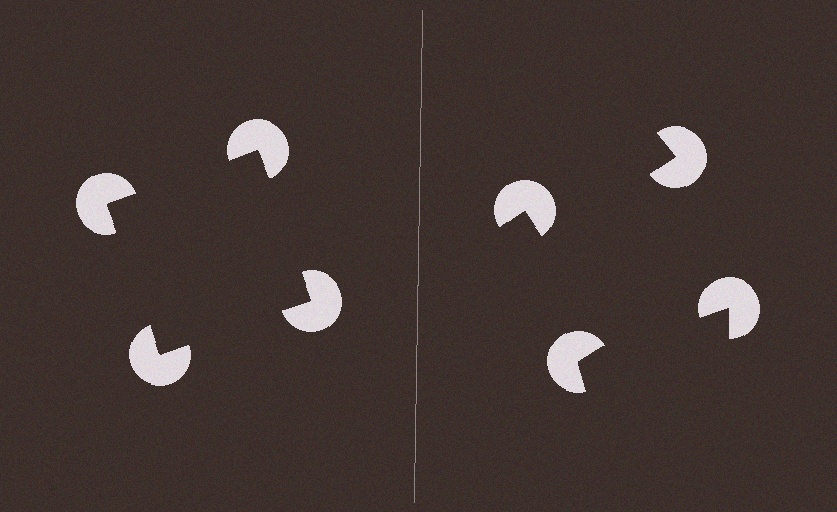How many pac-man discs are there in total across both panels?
8 — 4 on each side.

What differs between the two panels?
The pac-man discs are positioned identically on both sides; only the wedge orientations differ. On the left they align to a square; on the right they are misaligned.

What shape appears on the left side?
An illusory square.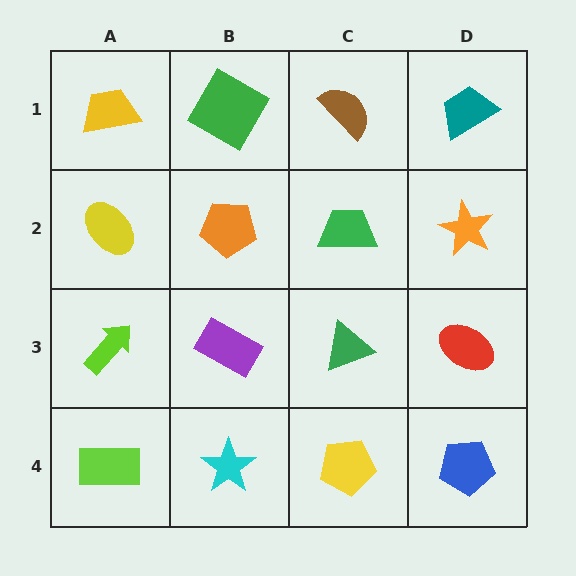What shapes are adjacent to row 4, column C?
A green triangle (row 3, column C), a cyan star (row 4, column B), a blue pentagon (row 4, column D).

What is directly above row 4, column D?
A red ellipse.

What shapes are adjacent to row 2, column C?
A brown semicircle (row 1, column C), a green triangle (row 3, column C), an orange pentagon (row 2, column B), an orange star (row 2, column D).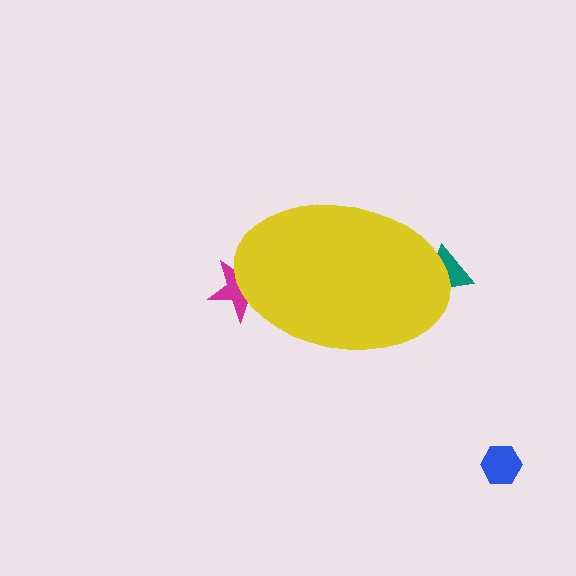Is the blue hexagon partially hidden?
No, the blue hexagon is fully visible.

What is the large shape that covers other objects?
A yellow ellipse.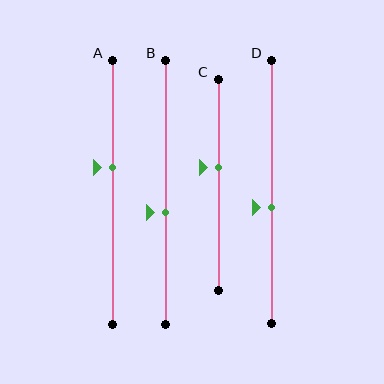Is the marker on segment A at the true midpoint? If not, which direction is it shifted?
No, the marker on segment A is shifted upward by about 9% of the segment length.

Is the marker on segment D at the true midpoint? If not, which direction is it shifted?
No, the marker on segment D is shifted downward by about 6% of the segment length.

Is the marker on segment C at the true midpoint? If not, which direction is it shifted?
No, the marker on segment C is shifted upward by about 8% of the segment length.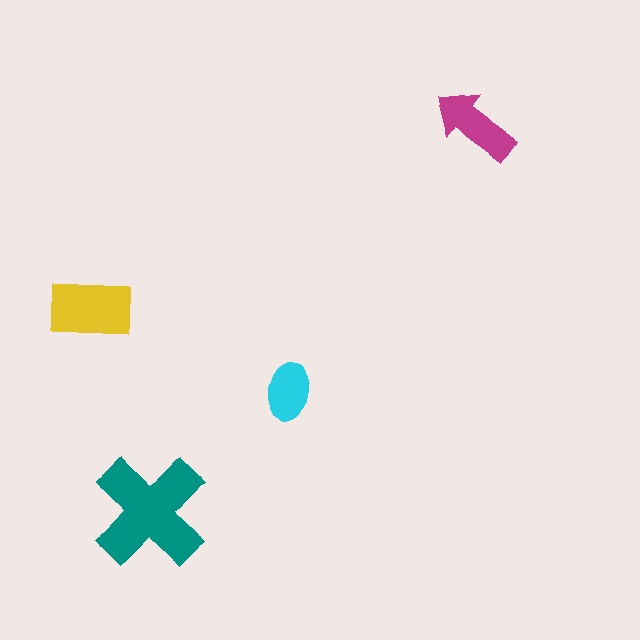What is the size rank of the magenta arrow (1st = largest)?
3rd.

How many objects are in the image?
There are 4 objects in the image.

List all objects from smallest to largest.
The cyan ellipse, the magenta arrow, the yellow rectangle, the teal cross.